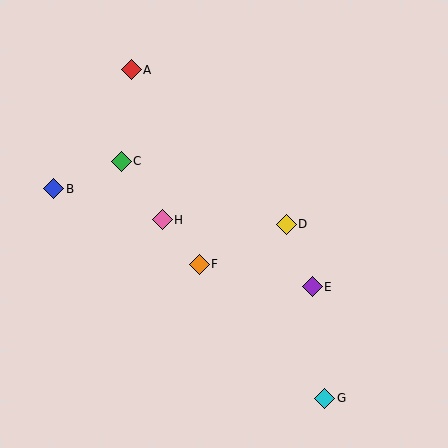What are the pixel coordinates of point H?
Point H is at (162, 220).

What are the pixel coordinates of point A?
Point A is at (131, 70).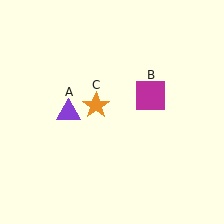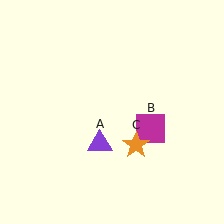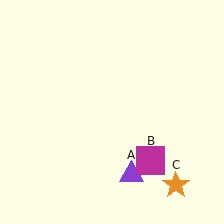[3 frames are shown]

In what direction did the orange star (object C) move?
The orange star (object C) moved down and to the right.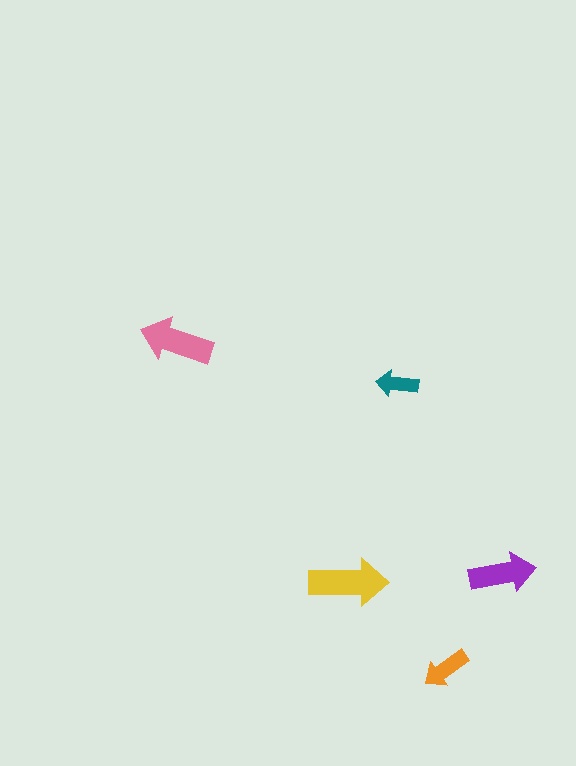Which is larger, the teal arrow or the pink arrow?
The pink one.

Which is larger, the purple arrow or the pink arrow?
The pink one.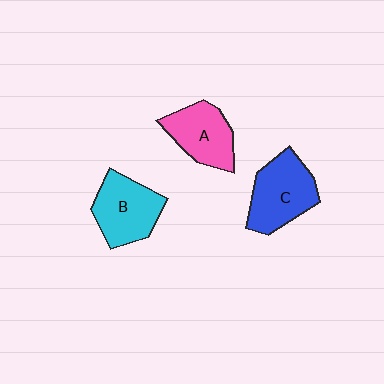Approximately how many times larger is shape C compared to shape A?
Approximately 1.2 times.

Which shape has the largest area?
Shape C (blue).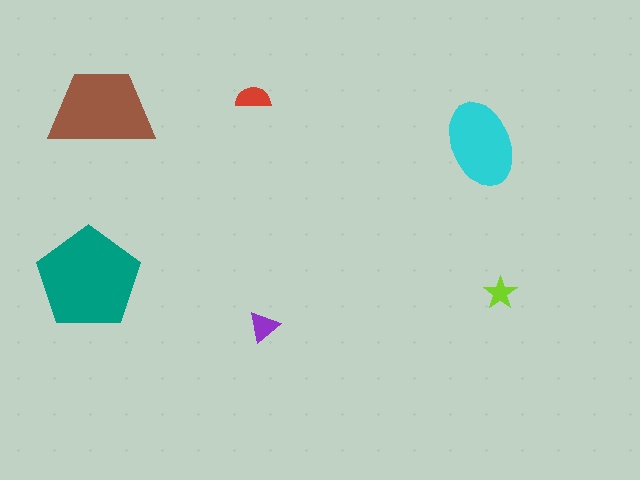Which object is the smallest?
The lime star.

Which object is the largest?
The teal pentagon.